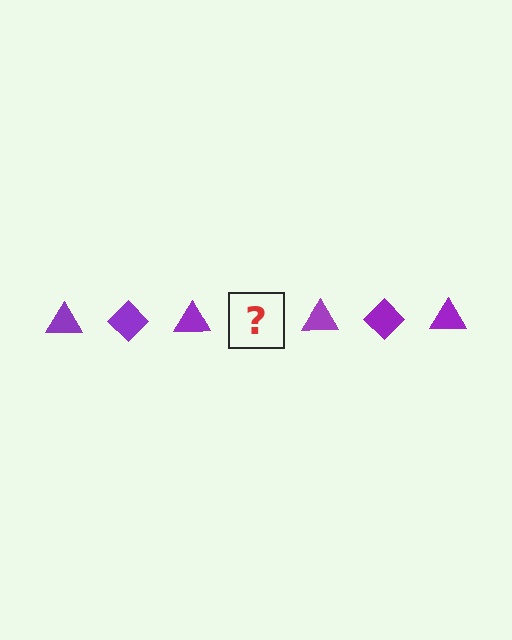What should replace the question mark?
The question mark should be replaced with a purple diamond.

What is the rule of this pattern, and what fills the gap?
The rule is that the pattern cycles through triangle, diamond shapes in purple. The gap should be filled with a purple diamond.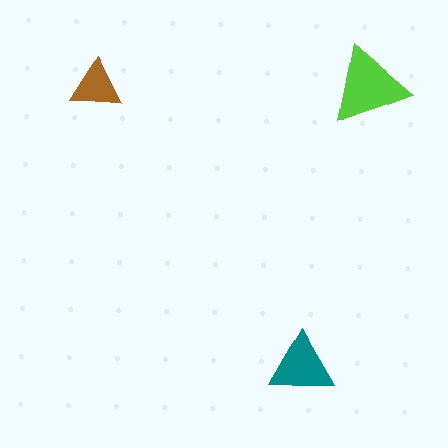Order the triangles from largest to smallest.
the lime one, the teal one, the brown one.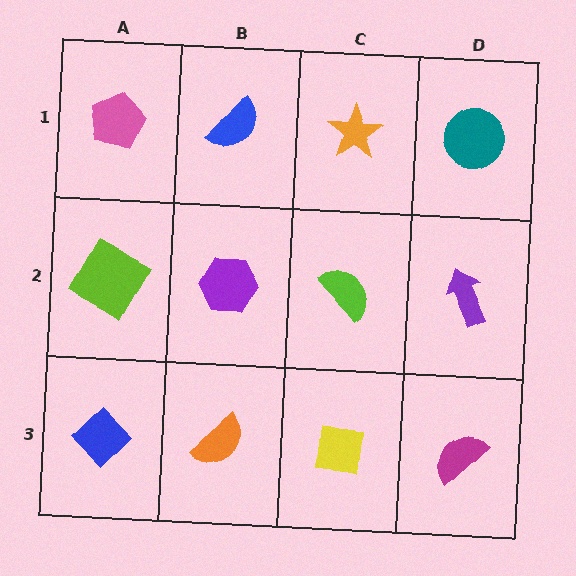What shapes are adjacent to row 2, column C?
An orange star (row 1, column C), a yellow square (row 3, column C), a purple hexagon (row 2, column B), a purple arrow (row 2, column D).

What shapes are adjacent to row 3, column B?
A purple hexagon (row 2, column B), a blue diamond (row 3, column A), a yellow square (row 3, column C).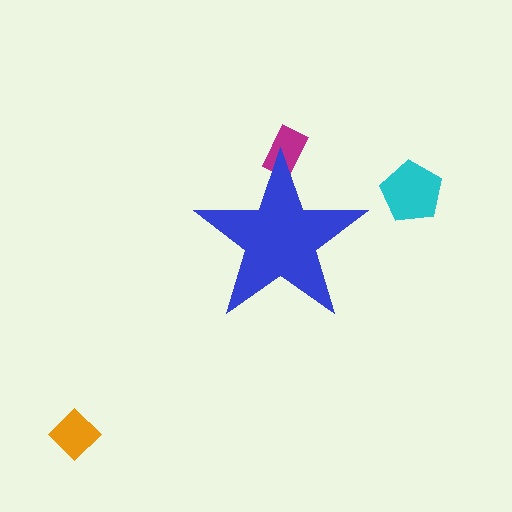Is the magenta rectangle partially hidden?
Yes, the magenta rectangle is partially hidden behind the blue star.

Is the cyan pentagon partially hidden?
No, the cyan pentagon is fully visible.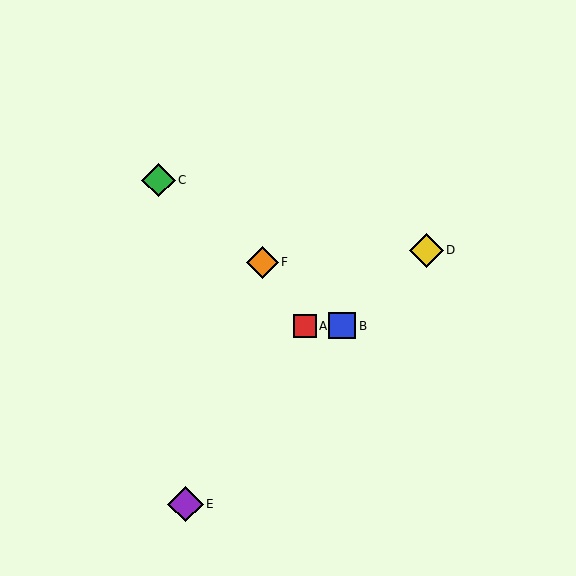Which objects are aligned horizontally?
Objects A, B are aligned horizontally.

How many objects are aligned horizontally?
2 objects (A, B) are aligned horizontally.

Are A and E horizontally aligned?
No, A is at y≈326 and E is at y≈504.